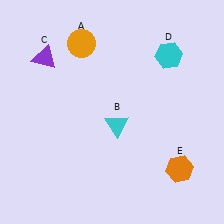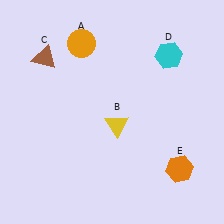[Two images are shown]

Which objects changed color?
B changed from cyan to yellow. C changed from purple to brown.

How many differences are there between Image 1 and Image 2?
There are 2 differences between the two images.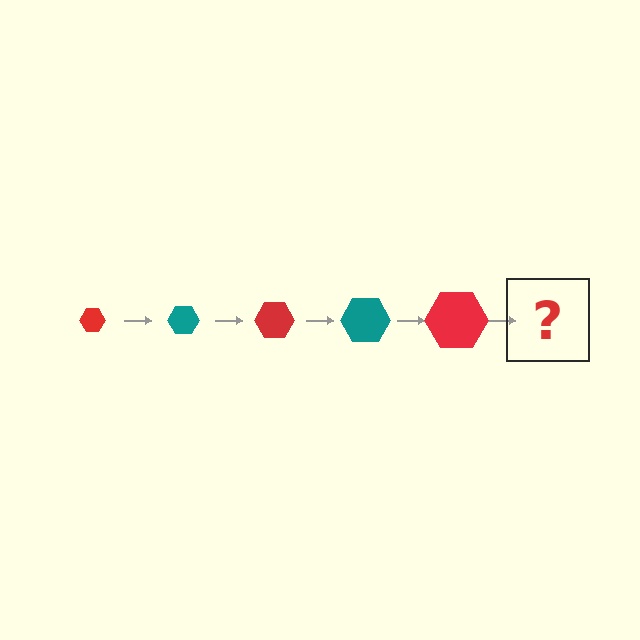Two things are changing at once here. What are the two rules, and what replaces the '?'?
The two rules are that the hexagon grows larger each step and the color cycles through red and teal. The '?' should be a teal hexagon, larger than the previous one.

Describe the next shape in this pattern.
It should be a teal hexagon, larger than the previous one.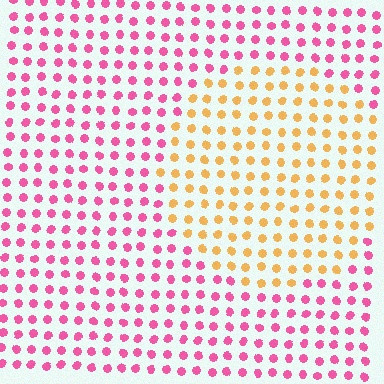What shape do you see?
I see a circle.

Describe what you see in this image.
The image is filled with small pink elements in a uniform arrangement. A circle-shaped region is visible where the elements are tinted to a slightly different hue, forming a subtle color boundary.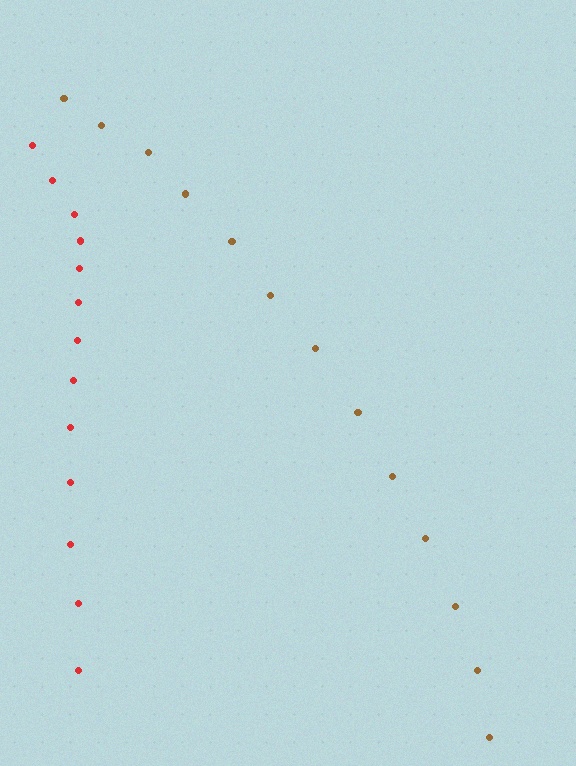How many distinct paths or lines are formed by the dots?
There are 2 distinct paths.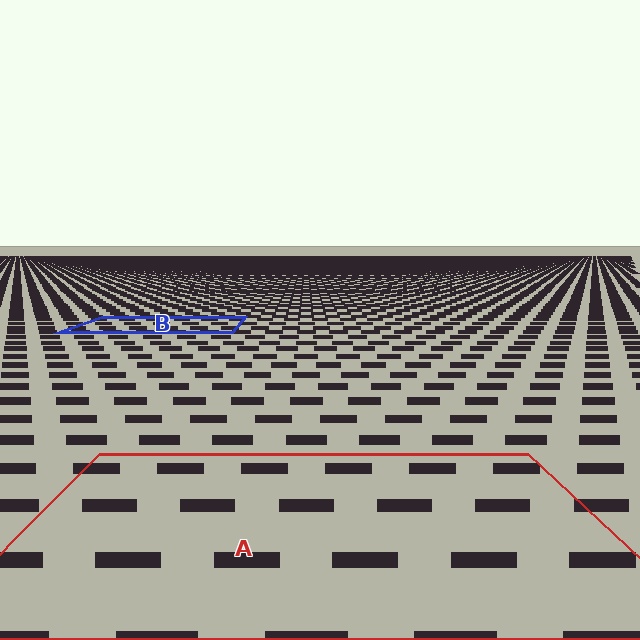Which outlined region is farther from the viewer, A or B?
Region B is farther from the viewer — the texture elements inside it appear smaller and more densely packed.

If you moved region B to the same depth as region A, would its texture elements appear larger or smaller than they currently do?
They would appear larger. At a closer depth, the same texture elements are projected at a bigger on-screen size.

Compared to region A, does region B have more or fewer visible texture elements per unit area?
Region B has more texture elements per unit area — they are packed more densely because it is farther away.